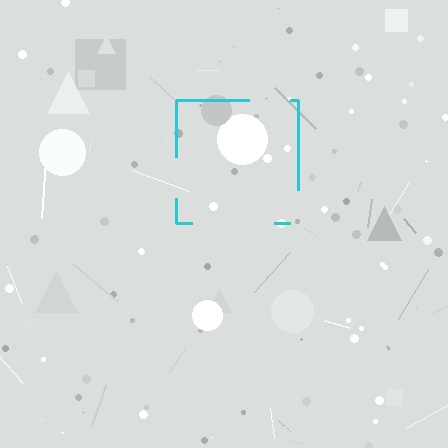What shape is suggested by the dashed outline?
The dashed outline suggests a square.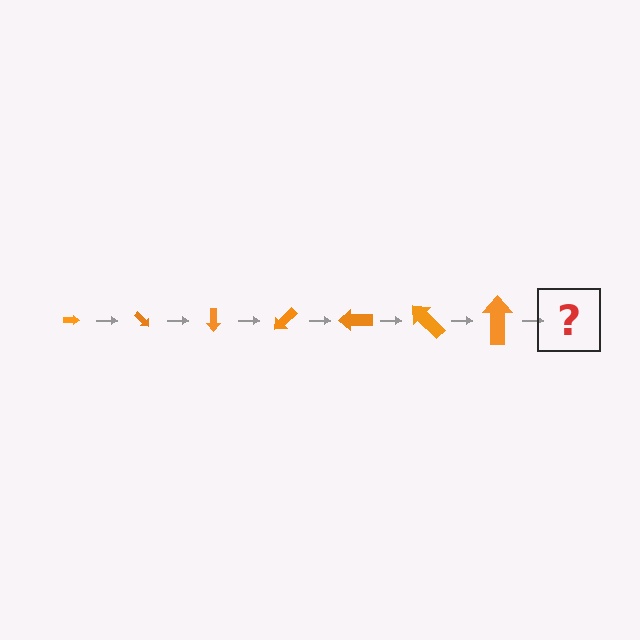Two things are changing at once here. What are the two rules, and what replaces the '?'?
The two rules are that the arrow grows larger each step and it rotates 45 degrees each step. The '?' should be an arrow, larger than the previous one and rotated 315 degrees from the start.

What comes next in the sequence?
The next element should be an arrow, larger than the previous one and rotated 315 degrees from the start.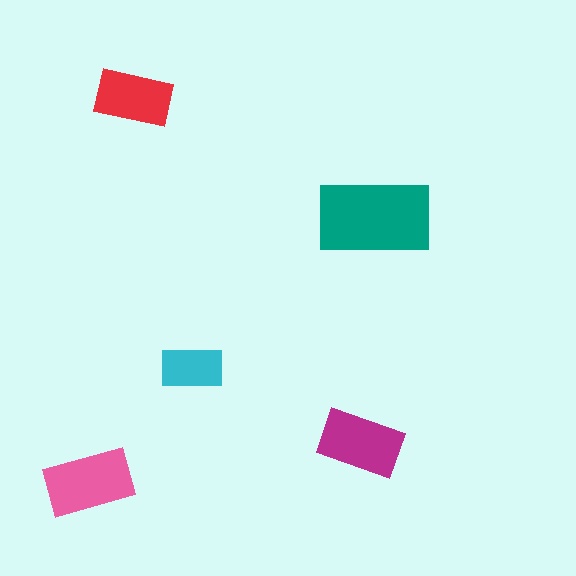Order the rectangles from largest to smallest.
the teal one, the pink one, the magenta one, the red one, the cyan one.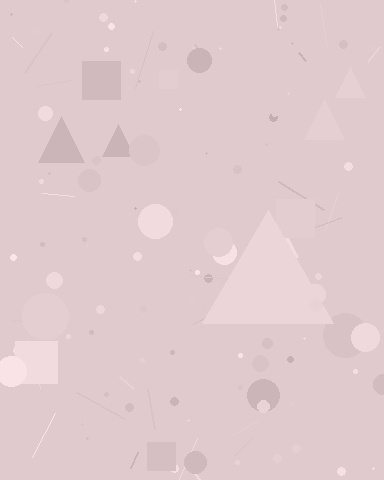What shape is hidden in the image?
A triangle is hidden in the image.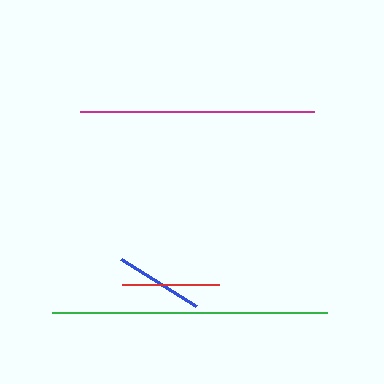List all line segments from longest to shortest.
From longest to shortest: green, magenta, red, blue.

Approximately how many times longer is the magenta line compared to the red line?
The magenta line is approximately 2.4 times the length of the red line.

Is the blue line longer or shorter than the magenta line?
The magenta line is longer than the blue line.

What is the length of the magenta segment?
The magenta segment is approximately 234 pixels long.